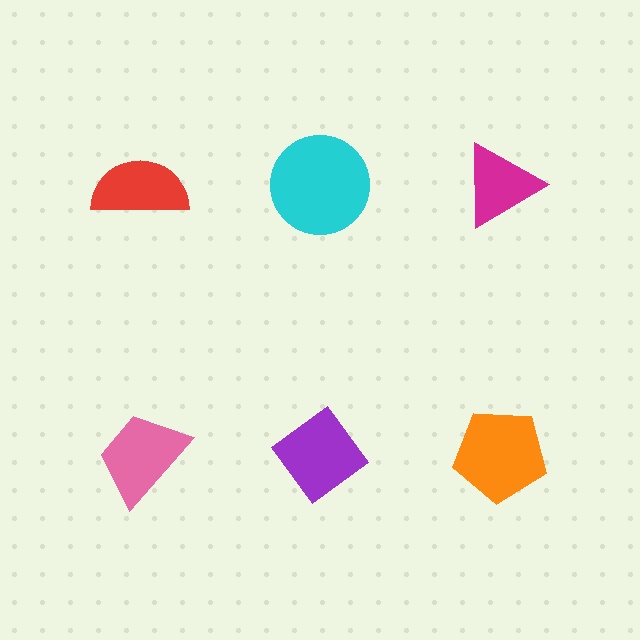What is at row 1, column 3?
A magenta triangle.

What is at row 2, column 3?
An orange pentagon.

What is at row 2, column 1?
A pink trapezoid.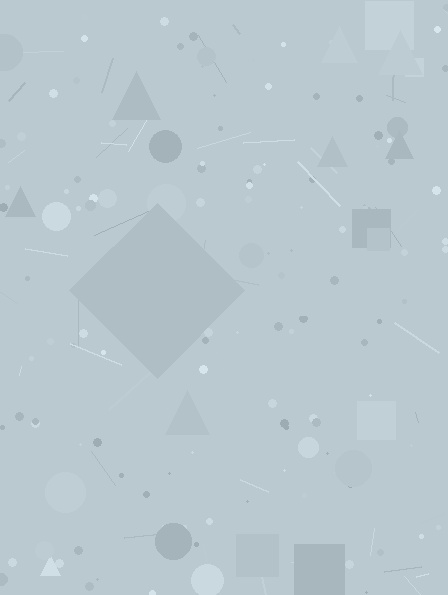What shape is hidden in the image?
A diamond is hidden in the image.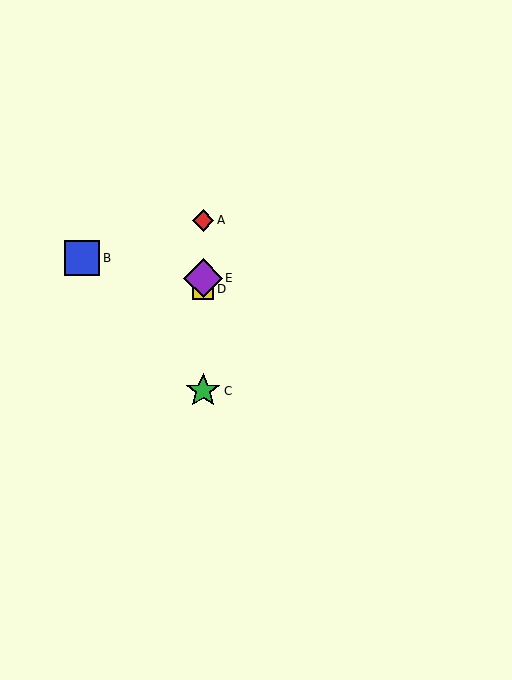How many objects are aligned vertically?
4 objects (A, C, D, E) are aligned vertically.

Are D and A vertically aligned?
Yes, both are at x≈203.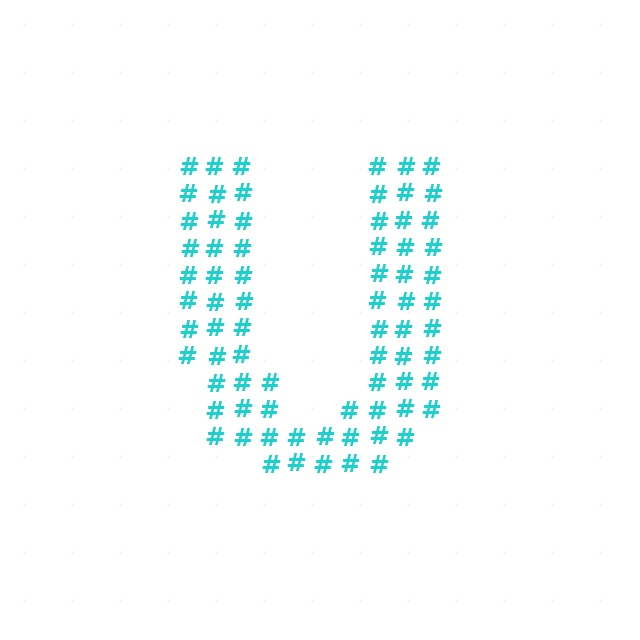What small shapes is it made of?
It is made of small hash symbols.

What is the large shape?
The large shape is the letter U.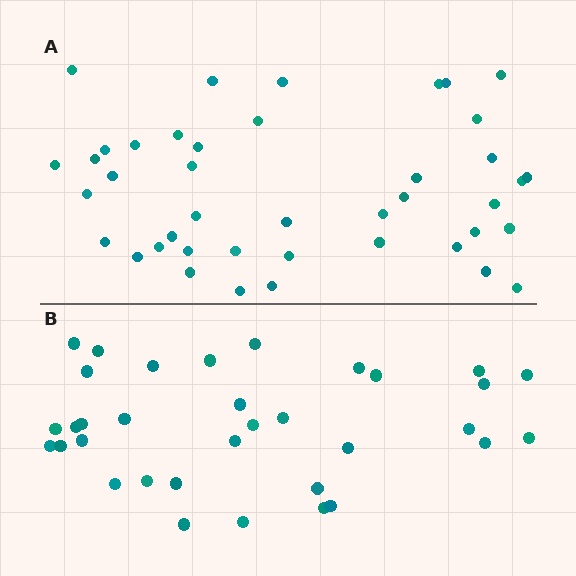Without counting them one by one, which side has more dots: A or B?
Region A (the top region) has more dots.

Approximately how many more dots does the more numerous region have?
Region A has roughly 8 or so more dots than region B.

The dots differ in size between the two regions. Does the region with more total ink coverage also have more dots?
No. Region B has more total ink coverage because its dots are larger, but region A actually contains more individual dots. Total area can be misleading — the number of items is what matters here.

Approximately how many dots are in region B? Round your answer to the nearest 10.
About 30 dots. (The exact count is 34, which rounds to 30.)